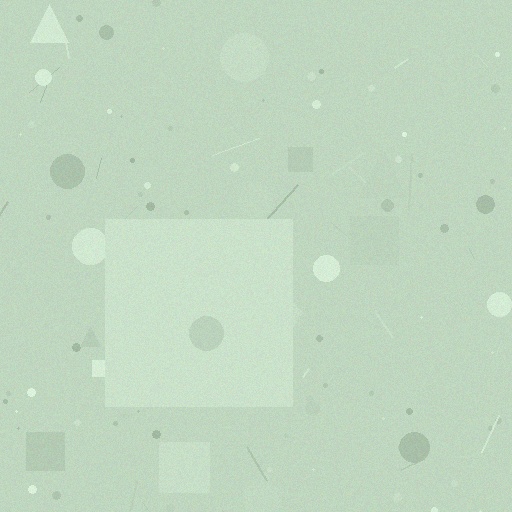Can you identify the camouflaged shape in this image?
The camouflaged shape is a square.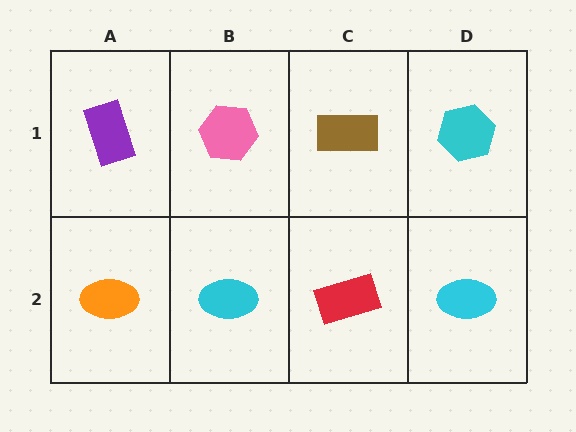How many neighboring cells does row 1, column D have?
2.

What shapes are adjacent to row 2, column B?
A pink hexagon (row 1, column B), an orange ellipse (row 2, column A), a red rectangle (row 2, column C).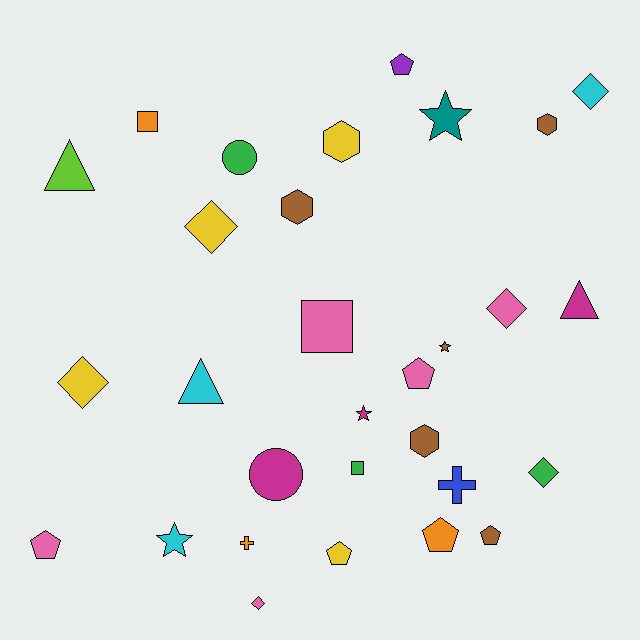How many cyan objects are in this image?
There are 3 cyan objects.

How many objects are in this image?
There are 30 objects.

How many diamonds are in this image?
There are 6 diamonds.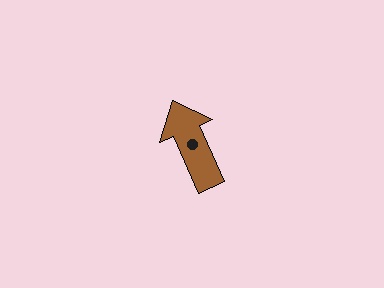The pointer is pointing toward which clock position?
Roughly 11 o'clock.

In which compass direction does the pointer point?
Northwest.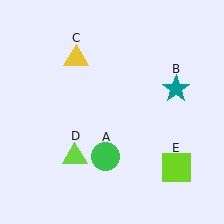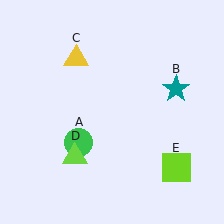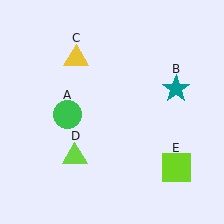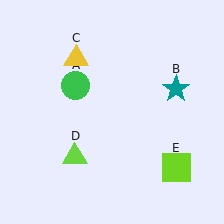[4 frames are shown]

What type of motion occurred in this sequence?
The green circle (object A) rotated clockwise around the center of the scene.